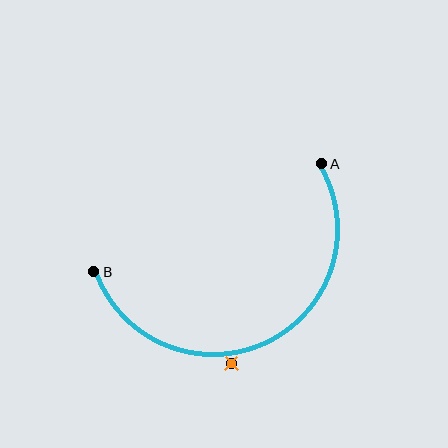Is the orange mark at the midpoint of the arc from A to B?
No — the orange mark does not lie on the arc at all. It sits slightly outside the curve.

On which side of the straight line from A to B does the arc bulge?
The arc bulges below the straight line connecting A and B.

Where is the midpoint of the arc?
The arc midpoint is the point on the curve farthest from the straight line joining A and B. It sits below that line.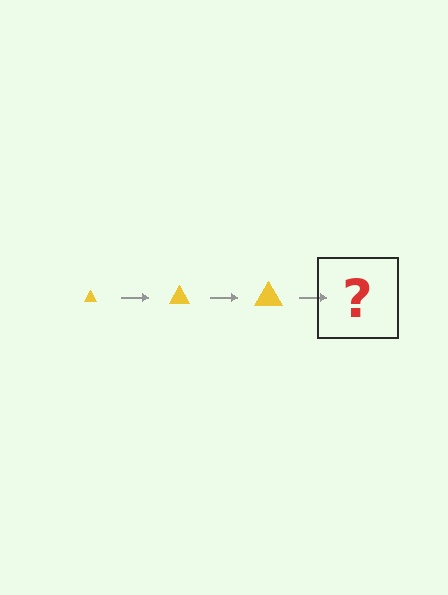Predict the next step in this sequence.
The next step is a yellow triangle, larger than the previous one.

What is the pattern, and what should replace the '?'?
The pattern is that the triangle gets progressively larger each step. The '?' should be a yellow triangle, larger than the previous one.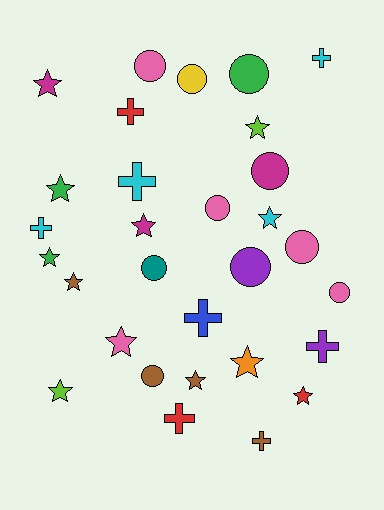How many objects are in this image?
There are 30 objects.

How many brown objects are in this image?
There are 4 brown objects.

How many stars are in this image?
There are 12 stars.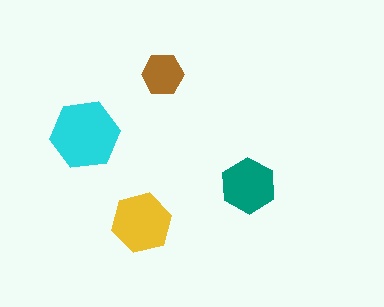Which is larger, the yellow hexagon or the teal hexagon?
The yellow one.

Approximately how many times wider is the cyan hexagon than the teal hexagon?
About 1.5 times wider.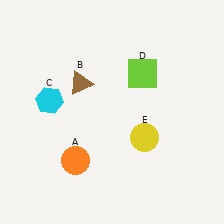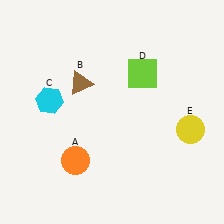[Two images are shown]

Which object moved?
The yellow circle (E) moved right.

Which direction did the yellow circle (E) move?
The yellow circle (E) moved right.